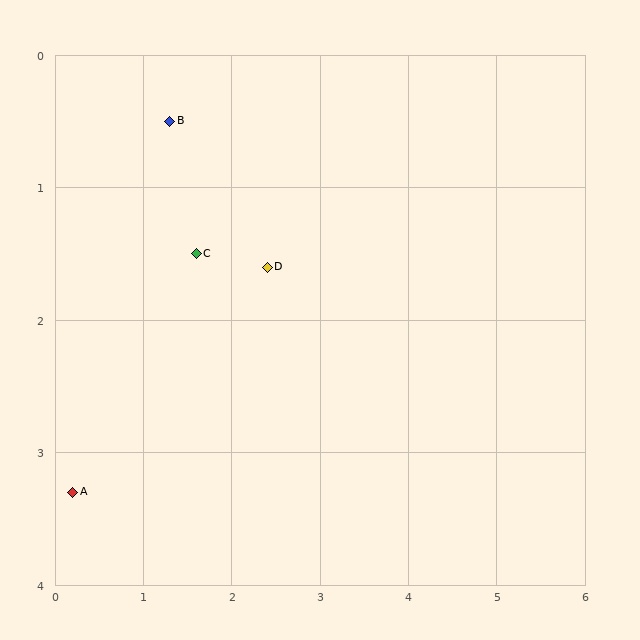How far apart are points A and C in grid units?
Points A and C are about 2.3 grid units apart.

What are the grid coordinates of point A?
Point A is at approximately (0.2, 3.3).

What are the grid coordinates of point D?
Point D is at approximately (2.4, 1.6).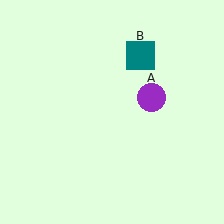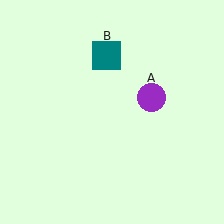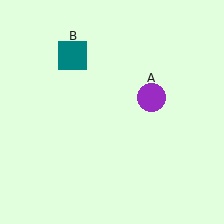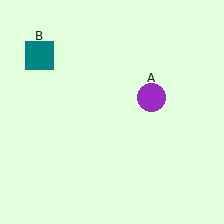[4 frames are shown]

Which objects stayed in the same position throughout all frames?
Purple circle (object A) remained stationary.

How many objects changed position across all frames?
1 object changed position: teal square (object B).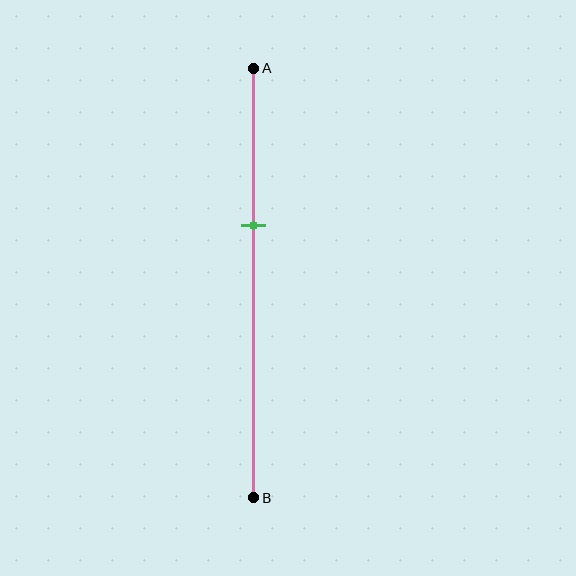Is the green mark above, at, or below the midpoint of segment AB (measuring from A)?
The green mark is above the midpoint of segment AB.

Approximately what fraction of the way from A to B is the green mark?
The green mark is approximately 35% of the way from A to B.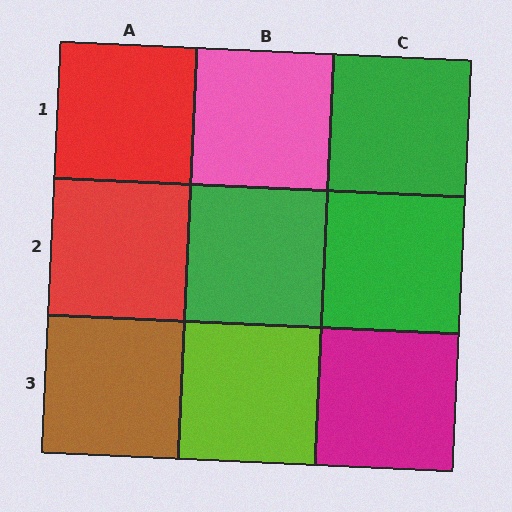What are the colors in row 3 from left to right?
Brown, lime, magenta.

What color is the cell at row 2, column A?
Red.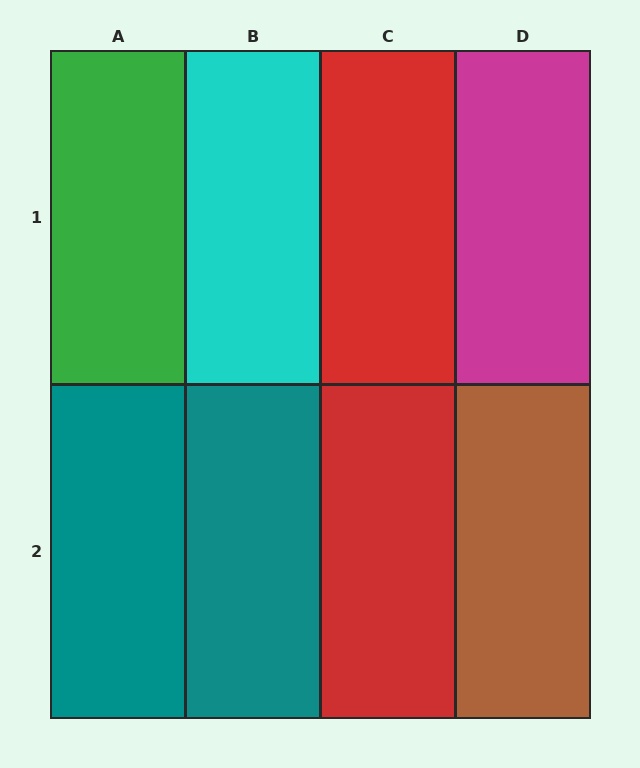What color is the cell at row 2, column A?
Teal.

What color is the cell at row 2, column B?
Teal.